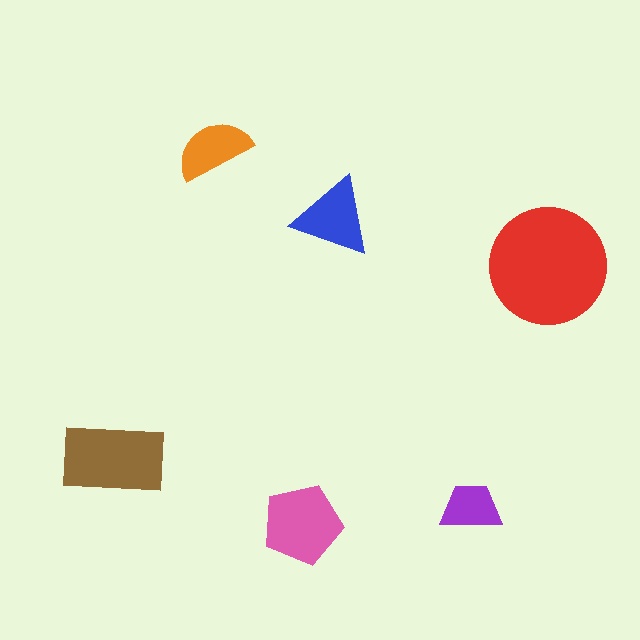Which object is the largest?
The red circle.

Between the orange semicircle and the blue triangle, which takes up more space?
The blue triangle.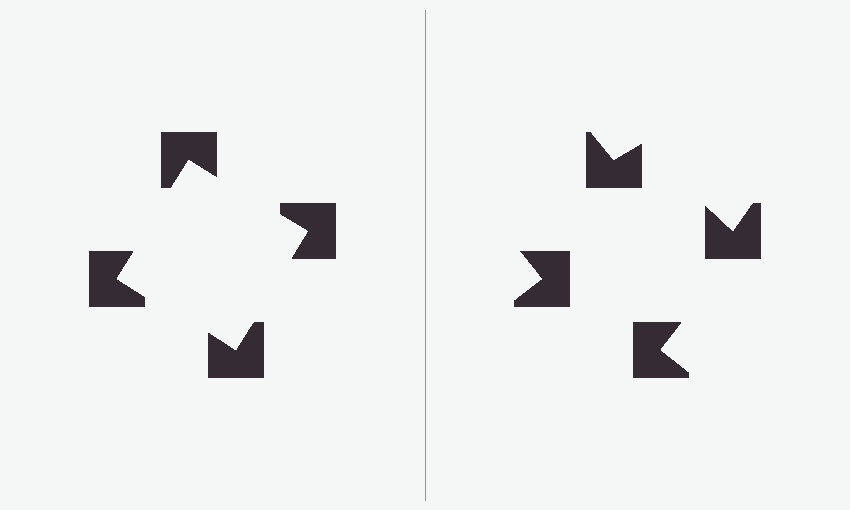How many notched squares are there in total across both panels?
8 — 4 on each side.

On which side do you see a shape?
An illusory square appears on the left side. On the right side the wedge cuts are rotated, so no coherent shape forms.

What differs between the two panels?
The notched squares are positioned identically on both sides; only the wedge orientations differ. On the left they align to a square; on the right they are misaligned.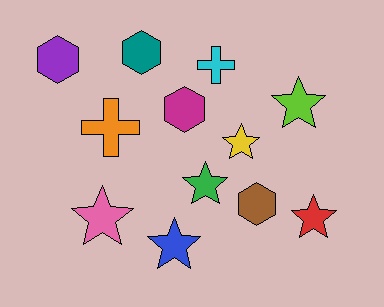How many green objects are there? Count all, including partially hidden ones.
There is 1 green object.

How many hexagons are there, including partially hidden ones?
There are 4 hexagons.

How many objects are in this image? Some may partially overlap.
There are 12 objects.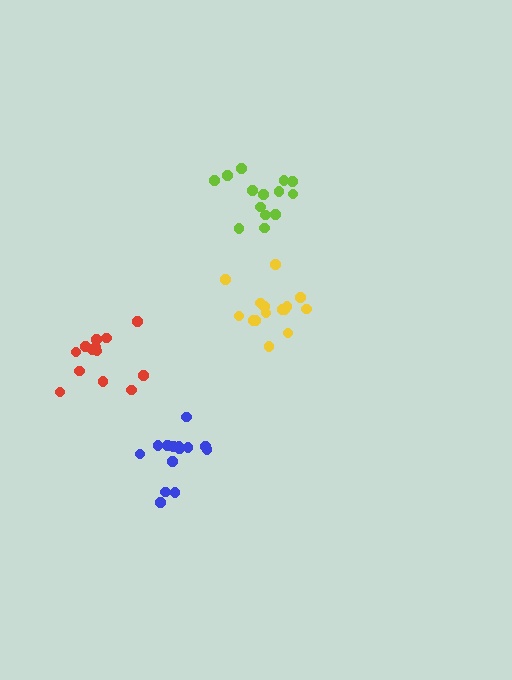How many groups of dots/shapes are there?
There are 4 groups.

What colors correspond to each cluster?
The clusters are colored: yellow, blue, red, lime.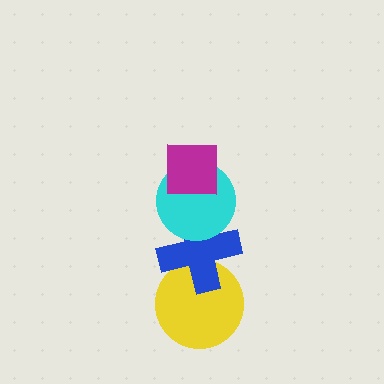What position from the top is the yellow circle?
The yellow circle is 4th from the top.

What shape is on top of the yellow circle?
The blue cross is on top of the yellow circle.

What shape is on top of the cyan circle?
The magenta square is on top of the cyan circle.